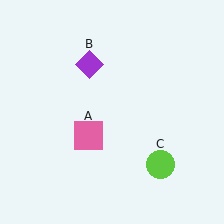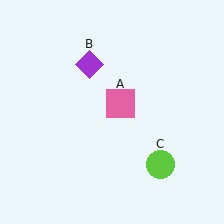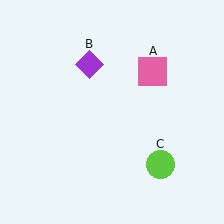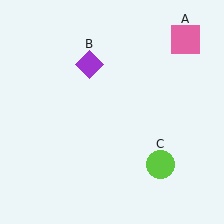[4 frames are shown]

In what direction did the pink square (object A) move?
The pink square (object A) moved up and to the right.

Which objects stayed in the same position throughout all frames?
Purple diamond (object B) and lime circle (object C) remained stationary.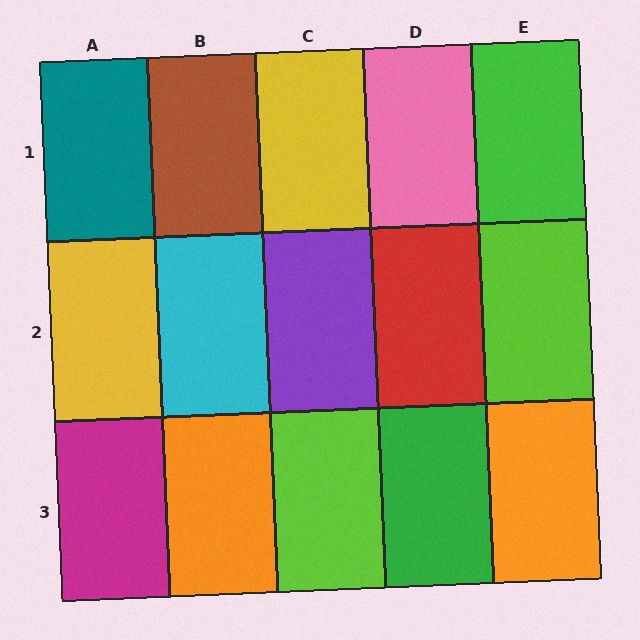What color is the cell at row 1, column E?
Green.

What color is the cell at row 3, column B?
Orange.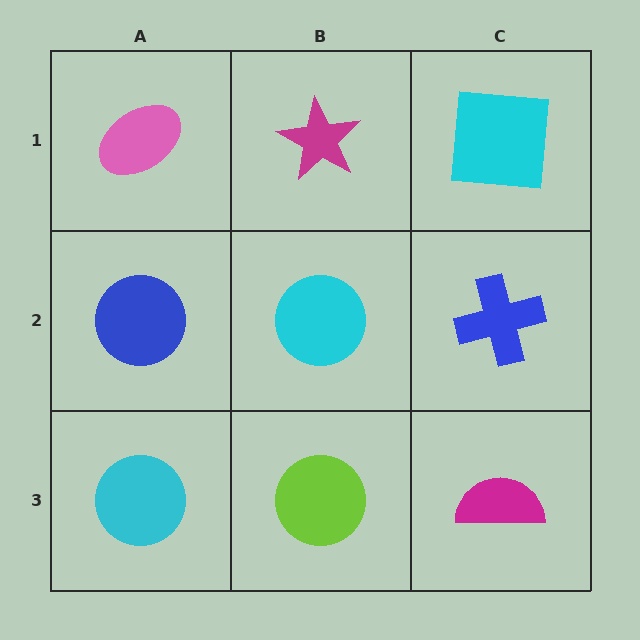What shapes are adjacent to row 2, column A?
A pink ellipse (row 1, column A), a cyan circle (row 3, column A), a cyan circle (row 2, column B).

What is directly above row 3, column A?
A blue circle.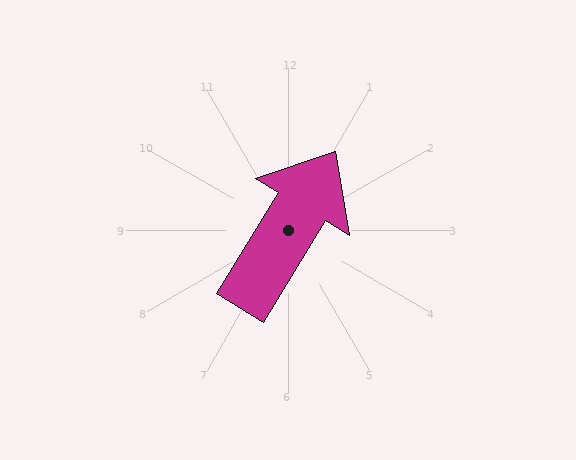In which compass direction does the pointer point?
Northeast.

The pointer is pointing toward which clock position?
Roughly 1 o'clock.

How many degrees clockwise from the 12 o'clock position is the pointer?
Approximately 31 degrees.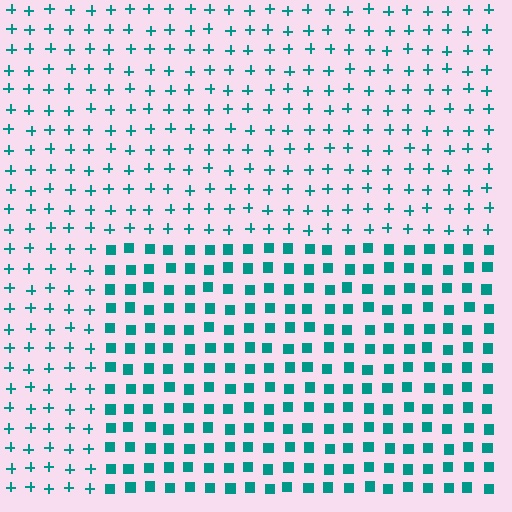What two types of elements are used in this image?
The image uses squares inside the rectangle region and plus signs outside it.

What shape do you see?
I see a rectangle.